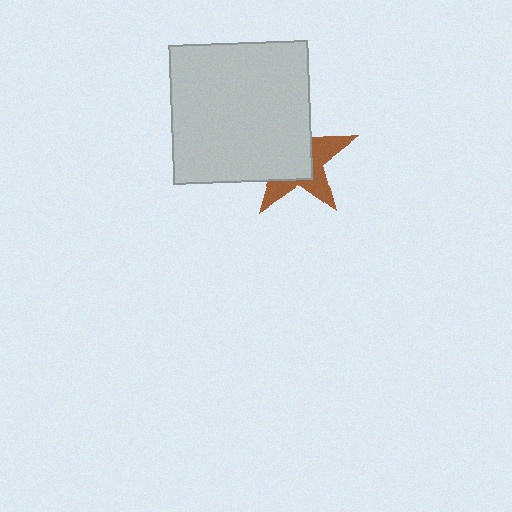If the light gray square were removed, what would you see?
You would see the complete brown star.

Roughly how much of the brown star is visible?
A small part of it is visible (roughly 42%).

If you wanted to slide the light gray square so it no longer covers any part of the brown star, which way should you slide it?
Slide it toward the upper-left — that is the most direct way to separate the two shapes.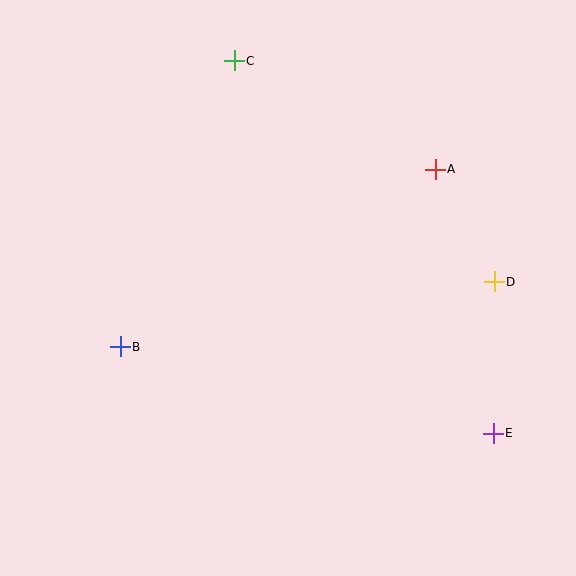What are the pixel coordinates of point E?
Point E is at (493, 433).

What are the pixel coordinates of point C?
Point C is at (234, 61).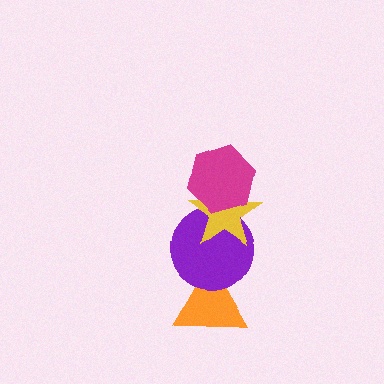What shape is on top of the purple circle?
The yellow star is on top of the purple circle.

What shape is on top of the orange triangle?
The purple circle is on top of the orange triangle.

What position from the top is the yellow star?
The yellow star is 2nd from the top.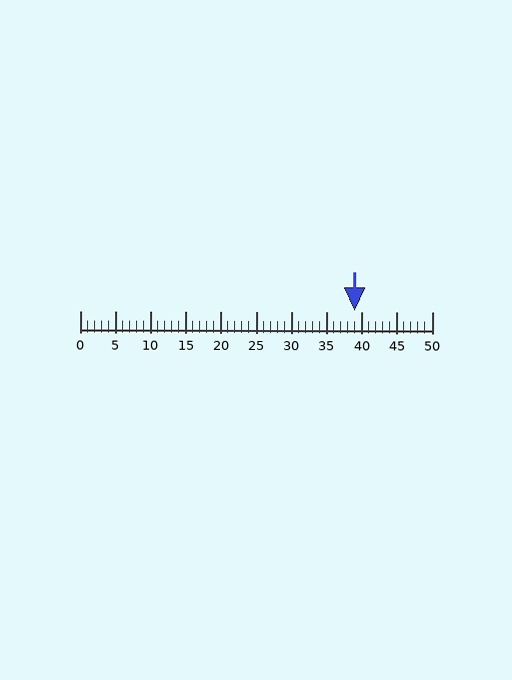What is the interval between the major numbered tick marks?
The major tick marks are spaced 5 units apart.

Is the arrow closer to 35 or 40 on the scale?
The arrow is closer to 40.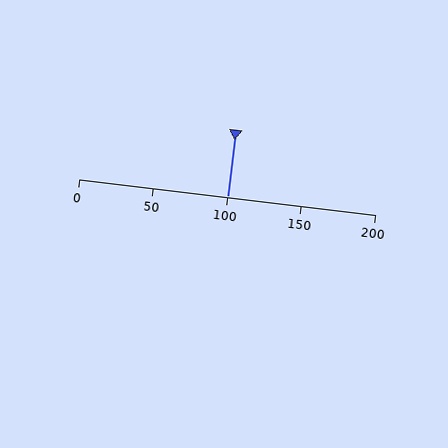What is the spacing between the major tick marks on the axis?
The major ticks are spaced 50 apart.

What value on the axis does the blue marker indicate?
The marker indicates approximately 100.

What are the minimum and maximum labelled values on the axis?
The axis runs from 0 to 200.